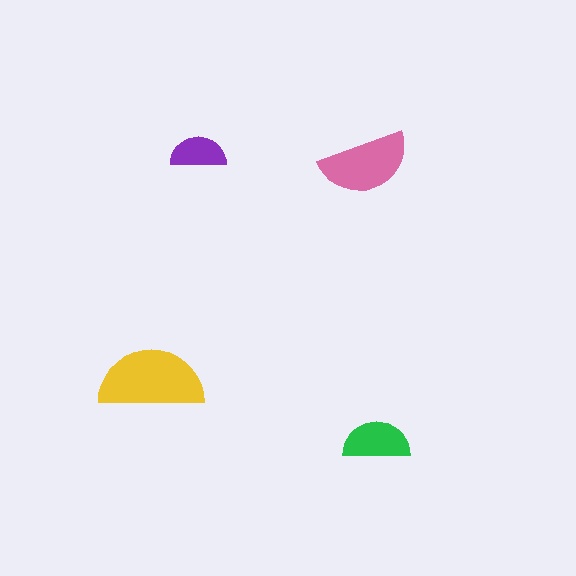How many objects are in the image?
There are 4 objects in the image.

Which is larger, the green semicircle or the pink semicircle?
The pink one.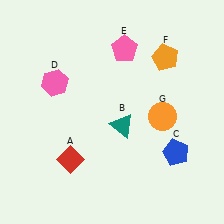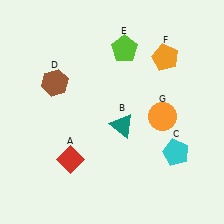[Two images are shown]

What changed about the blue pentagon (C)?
In Image 1, C is blue. In Image 2, it changed to cyan.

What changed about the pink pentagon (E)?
In Image 1, E is pink. In Image 2, it changed to lime.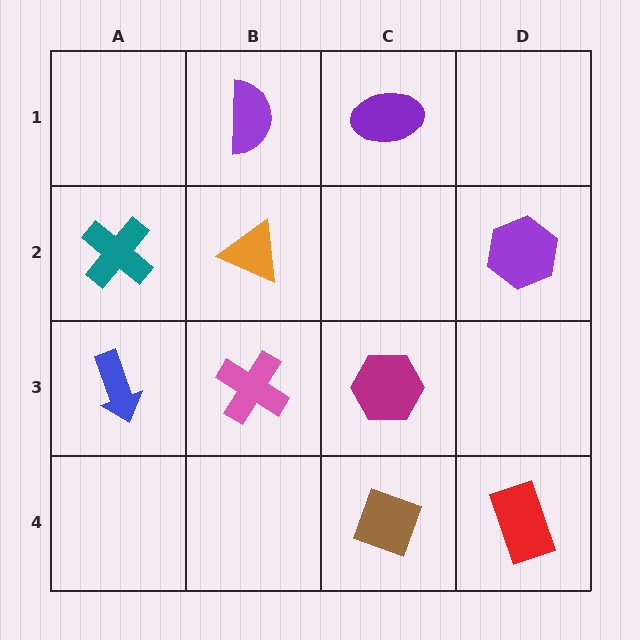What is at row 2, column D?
A purple hexagon.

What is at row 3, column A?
A blue arrow.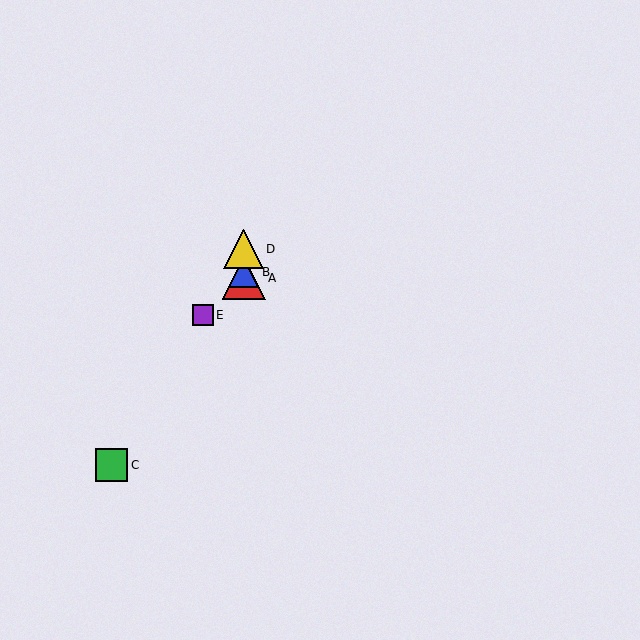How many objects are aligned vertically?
3 objects (A, B, D) are aligned vertically.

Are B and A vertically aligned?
Yes, both are at x≈244.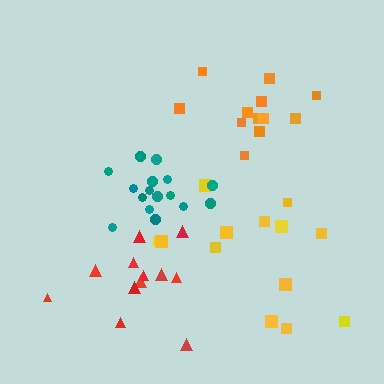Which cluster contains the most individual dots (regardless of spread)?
Teal (16).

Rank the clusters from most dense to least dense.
teal, orange, red, yellow.